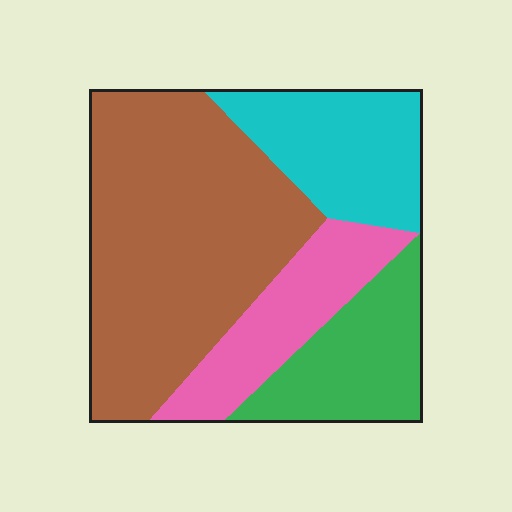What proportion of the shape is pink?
Pink takes up about one sixth (1/6) of the shape.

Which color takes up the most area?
Brown, at roughly 50%.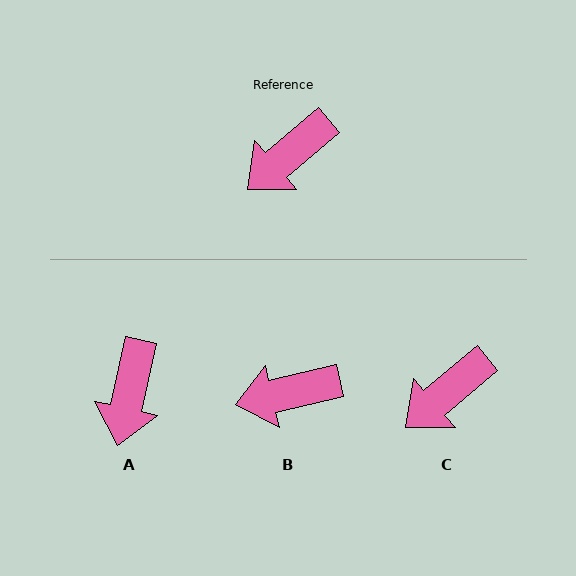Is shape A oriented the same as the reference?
No, it is off by about 37 degrees.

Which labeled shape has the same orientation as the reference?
C.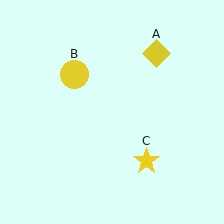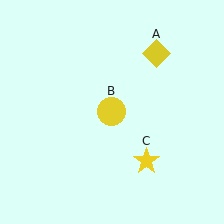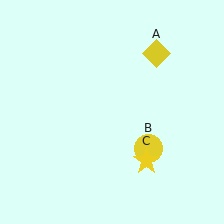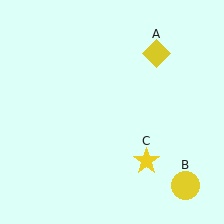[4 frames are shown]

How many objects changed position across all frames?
1 object changed position: yellow circle (object B).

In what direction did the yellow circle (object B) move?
The yellow circle (object B) moved down and to the right.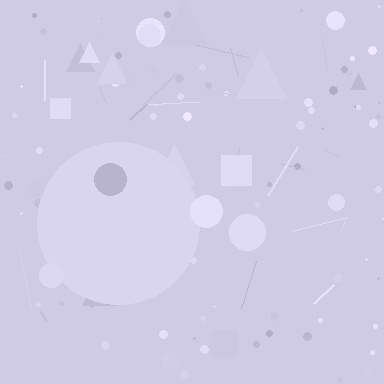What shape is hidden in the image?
A circle is hidden in the image.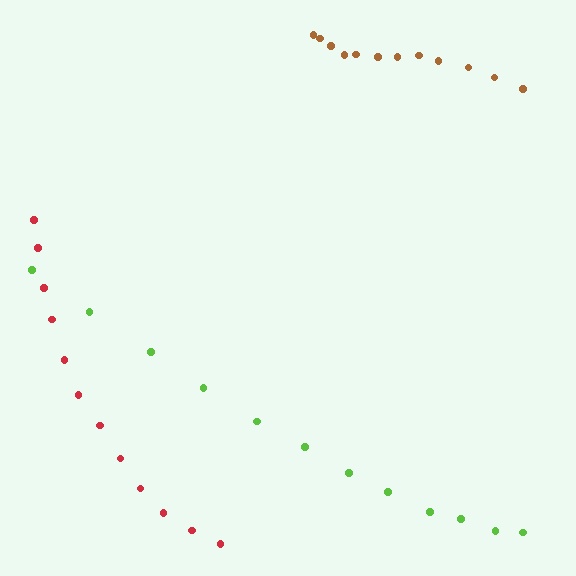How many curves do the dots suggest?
There are 3 distinct paths.